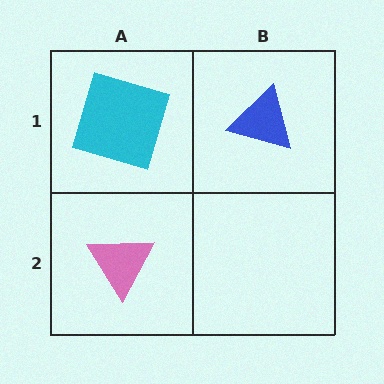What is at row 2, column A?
A pink triangle.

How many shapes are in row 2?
1 shape.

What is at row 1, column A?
A cyan square.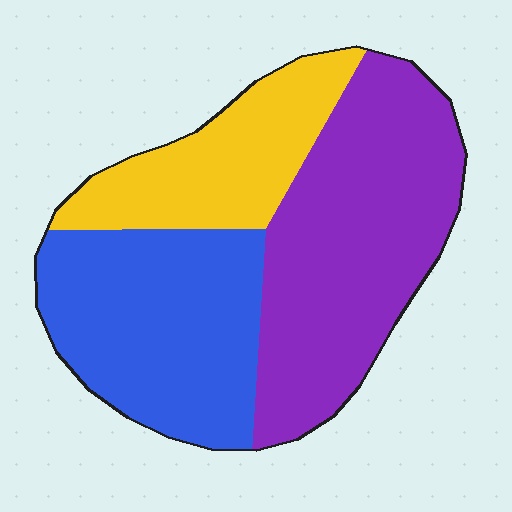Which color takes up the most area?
Purple, at roughly 45%.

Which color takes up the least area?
Yellow, at roughly 20%.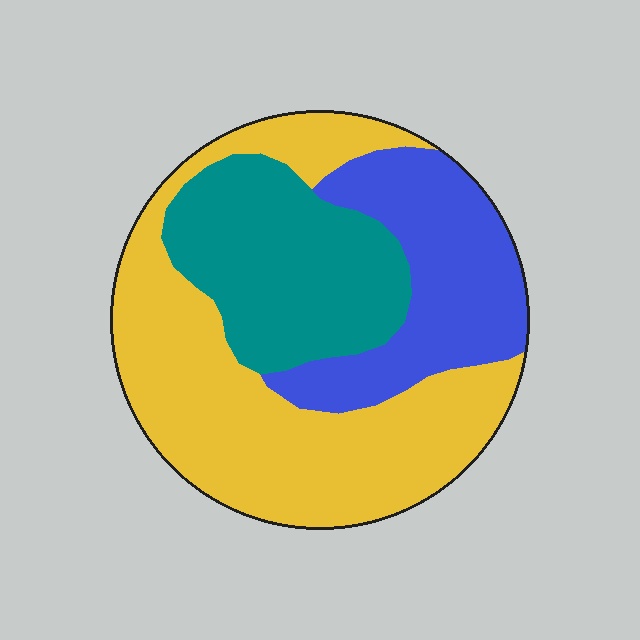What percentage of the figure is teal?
Teal takes up about one quarter (1/4) of the figure.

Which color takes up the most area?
Yellow, at roughly 50%.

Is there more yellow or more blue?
Yellow.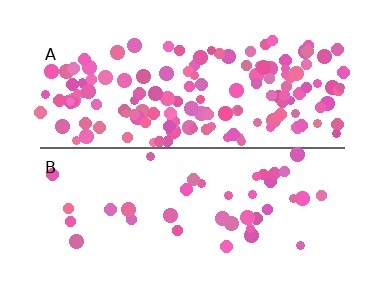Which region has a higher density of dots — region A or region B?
A (the top).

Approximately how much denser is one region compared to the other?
Approximately 3.6× — region A over region B.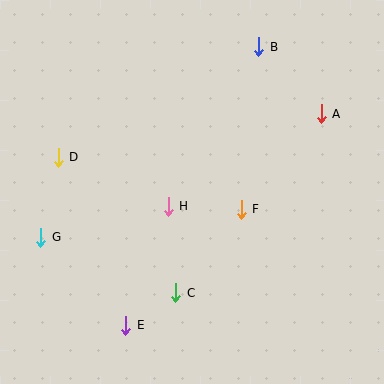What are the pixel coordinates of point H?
Point H is at (168, 206).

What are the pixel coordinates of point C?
Point C is at (176, 293).